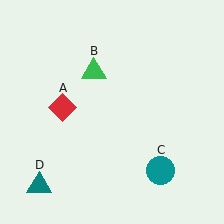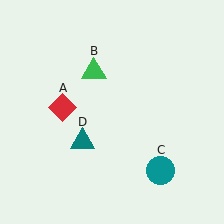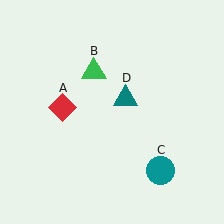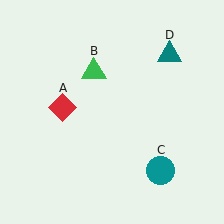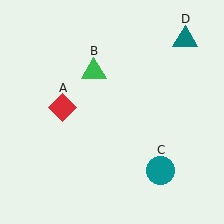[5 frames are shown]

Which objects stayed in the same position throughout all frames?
Red diamond (object A) and green triangle (object B) and teal circle (object C) remained stationary.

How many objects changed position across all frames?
1 object changed position: teal triangle (object D).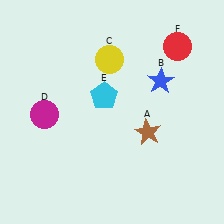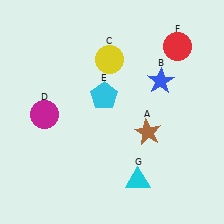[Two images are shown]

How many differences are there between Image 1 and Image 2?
There is 1 difference between the two images.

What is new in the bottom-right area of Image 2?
A cyan triangle (G) was added in the bottom-right area of Image 2.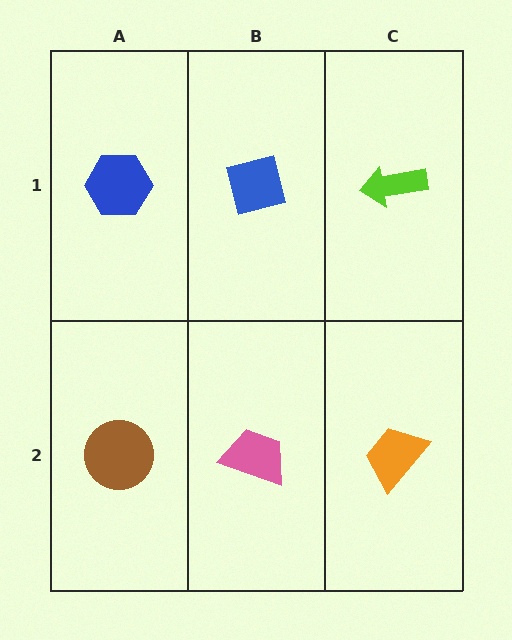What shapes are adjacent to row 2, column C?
A lime arrow (row 1, column C), a pink trapezoid (row 2, column B).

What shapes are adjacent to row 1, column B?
A pink trapezoid (row 2, column B), a blue hexagon (row 1, column A), a lime arrow (row 1, column C).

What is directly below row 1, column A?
A brown circle.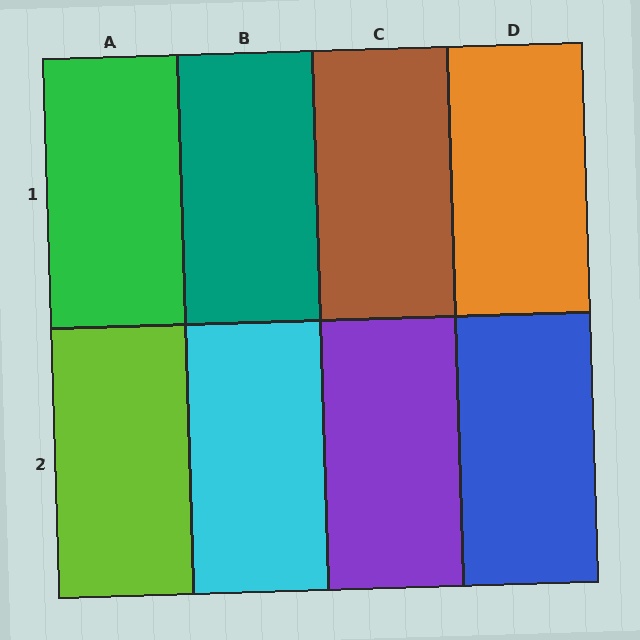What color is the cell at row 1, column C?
Brown.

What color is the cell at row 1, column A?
Green.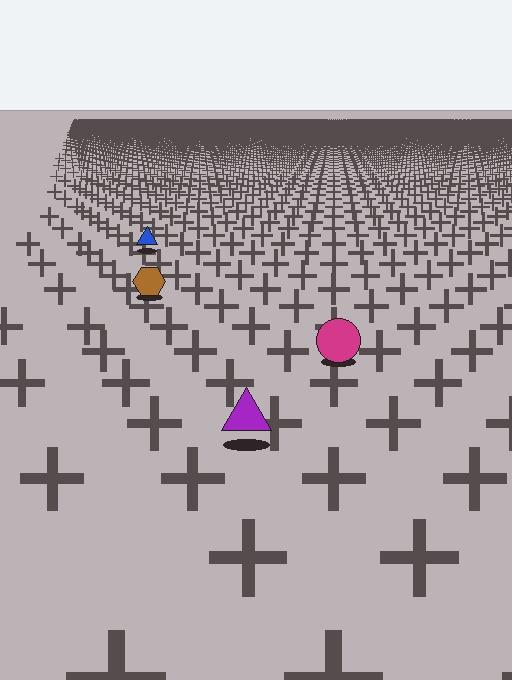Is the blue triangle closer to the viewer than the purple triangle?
No. The purple triangle is closer — you can tell from the texture gradient: the ground texture is coarser near it.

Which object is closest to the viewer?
The purple triangle is closest. The texture marks near it are larger and more spread out.